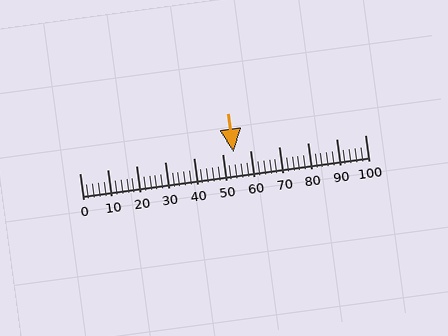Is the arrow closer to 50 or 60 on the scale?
The arrow is closer to 50.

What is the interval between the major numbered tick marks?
The major tick marks are spaced 10 units apart.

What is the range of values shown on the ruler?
The ruler shows values from 0 to 100.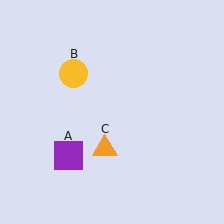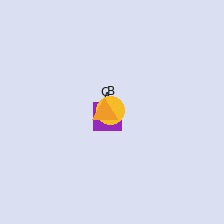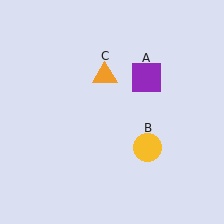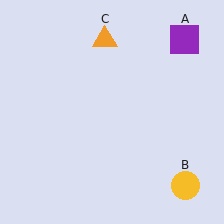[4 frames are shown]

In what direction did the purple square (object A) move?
The purple square (object A) moved up and to the right.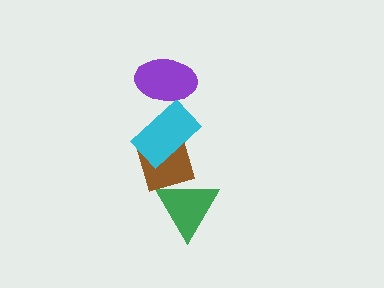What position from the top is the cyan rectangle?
The cyan rectangle is 2nd from the top.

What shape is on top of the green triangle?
The brown diamond is on top of the green triangle.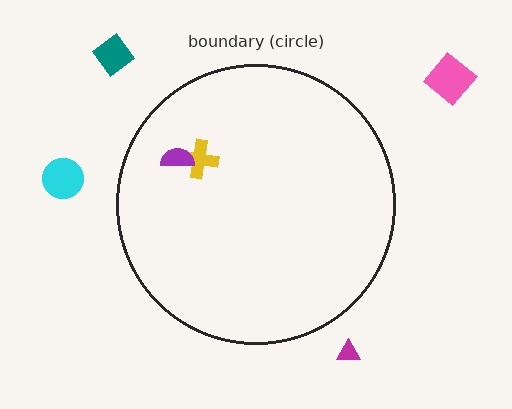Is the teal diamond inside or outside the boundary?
Outside.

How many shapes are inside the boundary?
2 inside, 4 outside.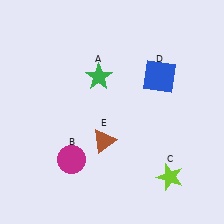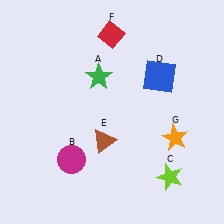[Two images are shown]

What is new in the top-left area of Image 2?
A red diamond (F) was added in the top-left area of Image 2.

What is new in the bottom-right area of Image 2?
An orange star (G) was added in the bottom-right area of Image 2.